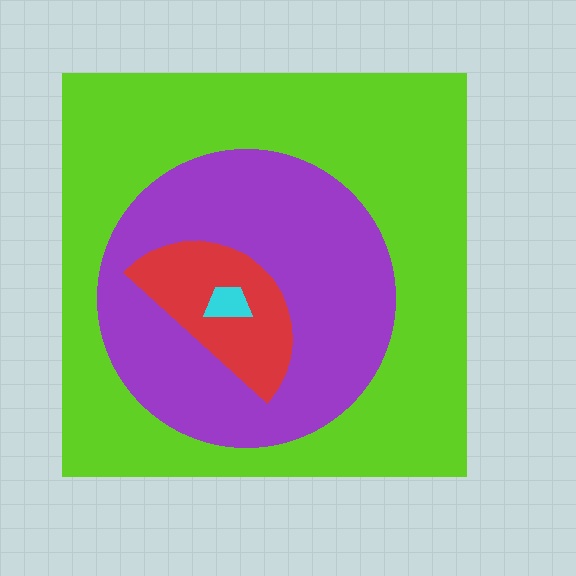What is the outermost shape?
The lime square.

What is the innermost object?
The cyan trapezoid.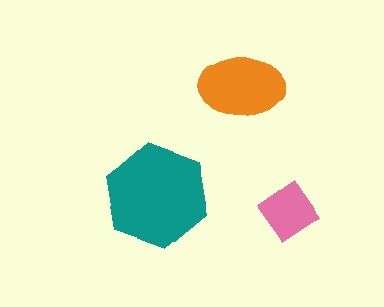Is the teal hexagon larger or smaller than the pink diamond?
Larger.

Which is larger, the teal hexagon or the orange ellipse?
The teal hexagon.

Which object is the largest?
The teal hexagon.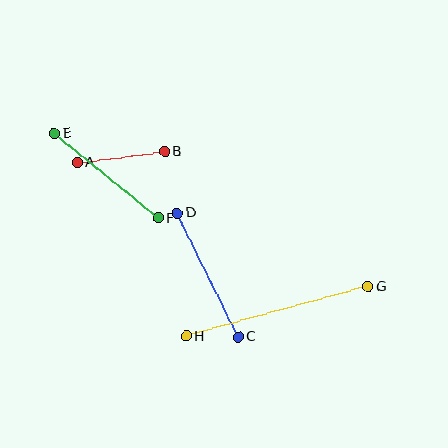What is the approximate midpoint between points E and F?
The midpoint is at approximately (106, 176) pixels.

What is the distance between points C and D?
The distance is approximately 138 pixels.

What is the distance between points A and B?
The distance is approximately 88 pixels.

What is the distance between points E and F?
The distance is approximately 134 pixels.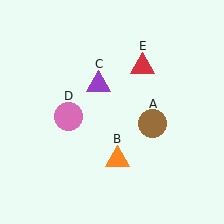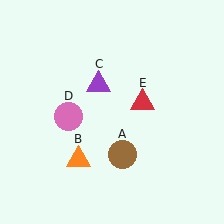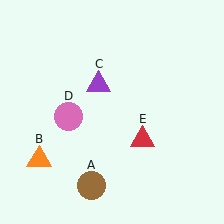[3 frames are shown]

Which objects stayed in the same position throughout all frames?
Purple triangle (object C) and pink circle (object D) remained stationary.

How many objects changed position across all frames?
3 objects changed position: brown circle (object A), orange triangle (object B), red triangle (object E).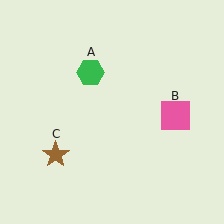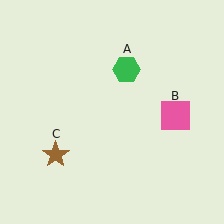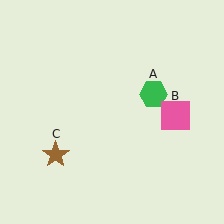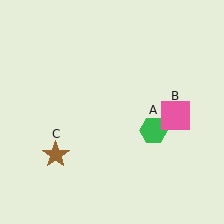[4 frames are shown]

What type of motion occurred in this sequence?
The green hexagon (object A) rotated clockwise around the center of the scene.